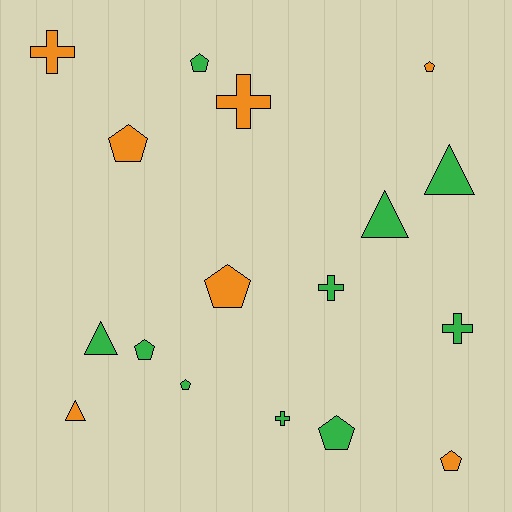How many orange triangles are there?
There is 1 orange triangle.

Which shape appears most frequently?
Pentagon, with 8 objects.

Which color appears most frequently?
Green, with 10 objects.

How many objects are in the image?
There are 17 objects.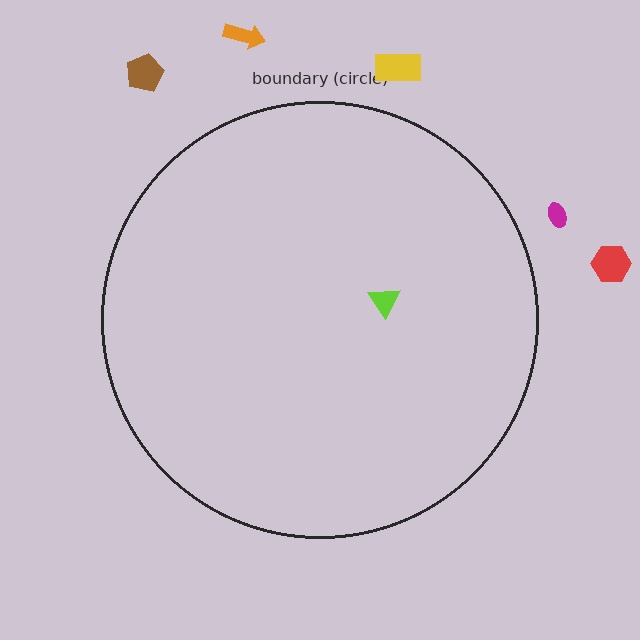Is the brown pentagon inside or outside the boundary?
Outside.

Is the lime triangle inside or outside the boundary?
Inside.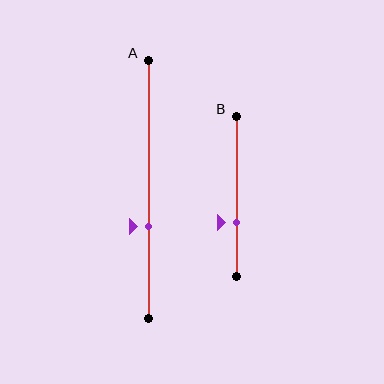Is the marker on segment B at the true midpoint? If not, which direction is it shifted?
No, the marker on segment B is shifted downward by about 16% of the segment length.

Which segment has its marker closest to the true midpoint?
Segment A has its marker closest to the true midpoint.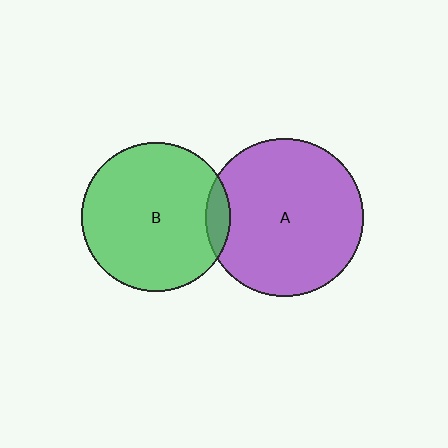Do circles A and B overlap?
Yes.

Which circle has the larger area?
Circle A (purple).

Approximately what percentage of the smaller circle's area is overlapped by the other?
Approximately 10%.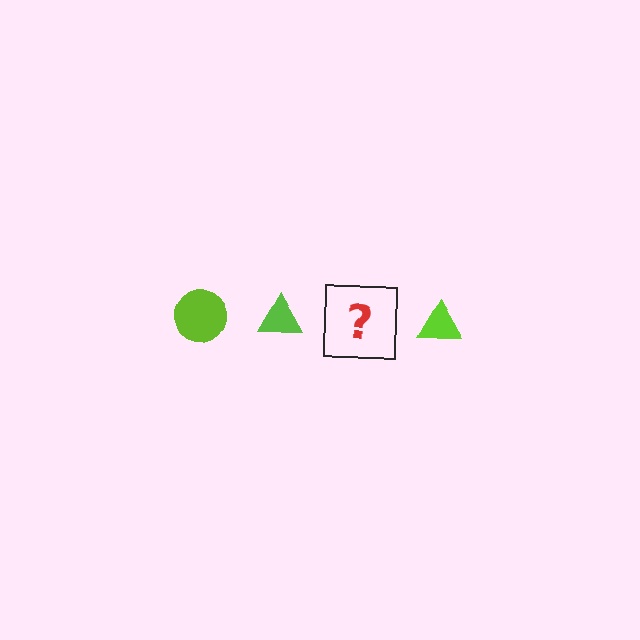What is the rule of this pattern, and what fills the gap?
The rule is that the pattern cycles through circle, triangle shapes in lime. The gap should be filled with a lime circle.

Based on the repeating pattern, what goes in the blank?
The blank should be a lime circle.